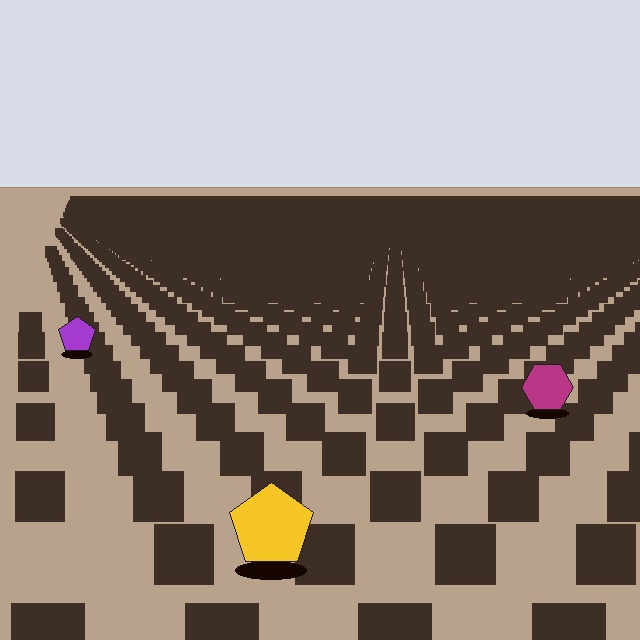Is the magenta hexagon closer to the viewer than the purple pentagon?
Yes. The magenta hexagon is closer — you can tell from the texture gradient: the ground texture is coarser near it.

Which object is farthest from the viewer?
The purple pentagon is farthest from the viewer. It appears smaller and the ground texture around it is denser.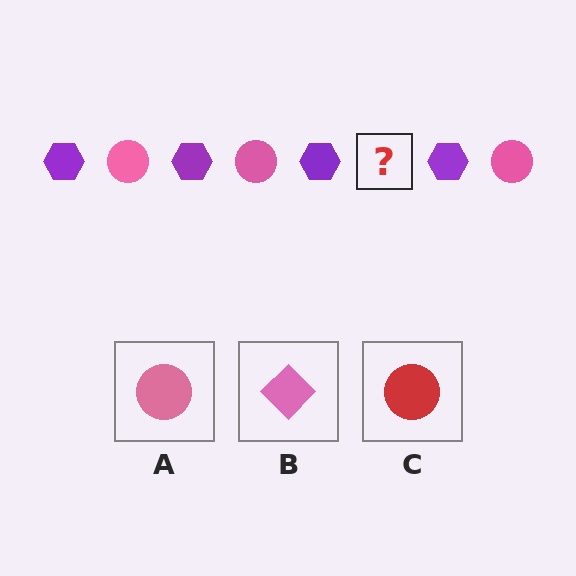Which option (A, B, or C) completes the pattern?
A.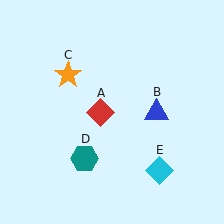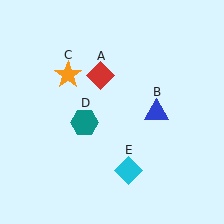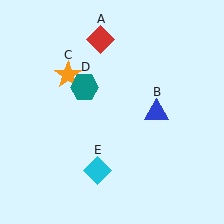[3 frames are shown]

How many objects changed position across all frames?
3 objects changed position: red diamond (object A), teal hexagon (object D), cyan diamond (object E).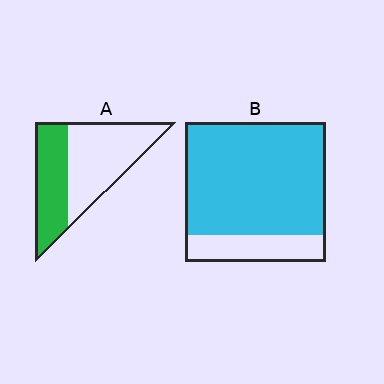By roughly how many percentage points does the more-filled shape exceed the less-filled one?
By roughly 40 percentage points (B over A).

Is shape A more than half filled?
No.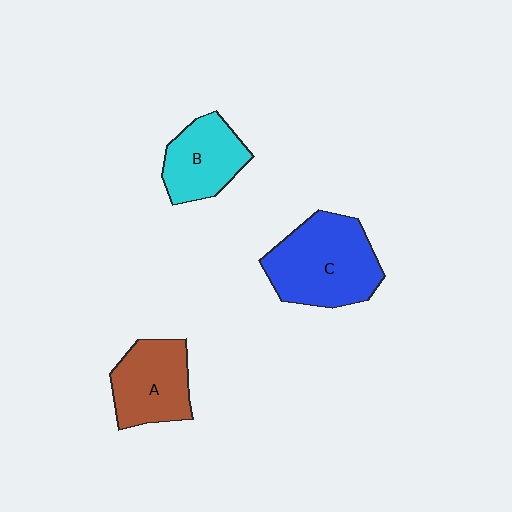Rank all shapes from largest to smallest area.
From largest to smallest: C (blue), A (brown), B (cyan).